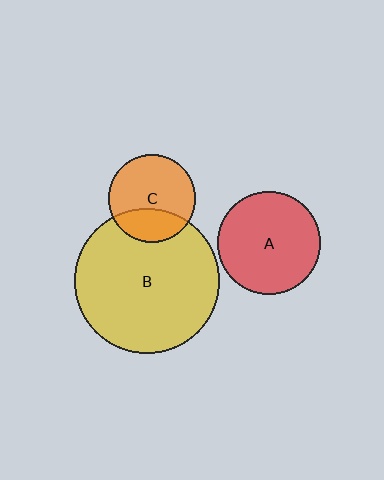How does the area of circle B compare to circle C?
Approximately 2.7 times.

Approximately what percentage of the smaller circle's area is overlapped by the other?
Approximately 30%.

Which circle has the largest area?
Circle B (yellow).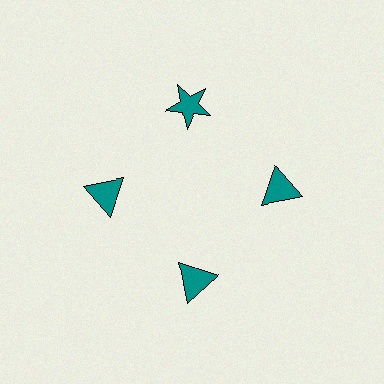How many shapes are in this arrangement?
There are 4 shapes arranged in a ring pattern.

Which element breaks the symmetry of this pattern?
The teal star at roughly the 12 o'clock position breaks the symmetry. All other shapes are teal triangles.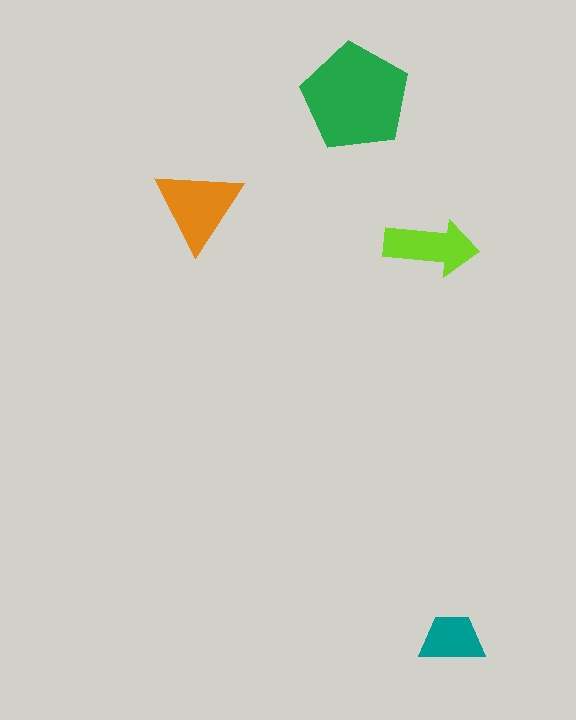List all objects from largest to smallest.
The green pentagon, the orange triangle, the lime arrow, the teal trapezoid.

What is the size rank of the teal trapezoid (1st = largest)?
4th.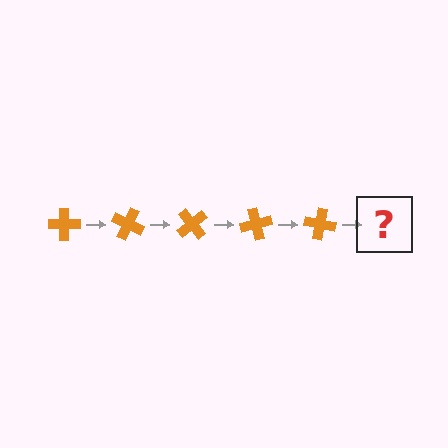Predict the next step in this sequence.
The next step is an orange cross rotated 125 degrees.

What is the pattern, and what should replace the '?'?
The pattern is that the cross rotates 25 degrees each step. The '?' should be an orange cross rotated 125 degrees.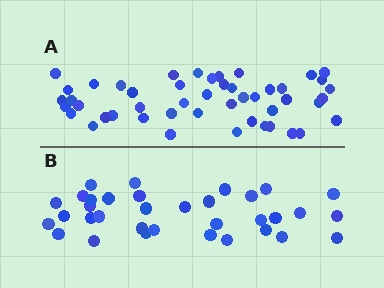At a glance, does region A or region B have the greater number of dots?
Region A (the top region) has more dots.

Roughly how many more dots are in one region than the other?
Region A has approximately 15 more dots than region B.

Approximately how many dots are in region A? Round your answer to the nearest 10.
About 50 dots. (The exact count is 48, which rounds to 50.)